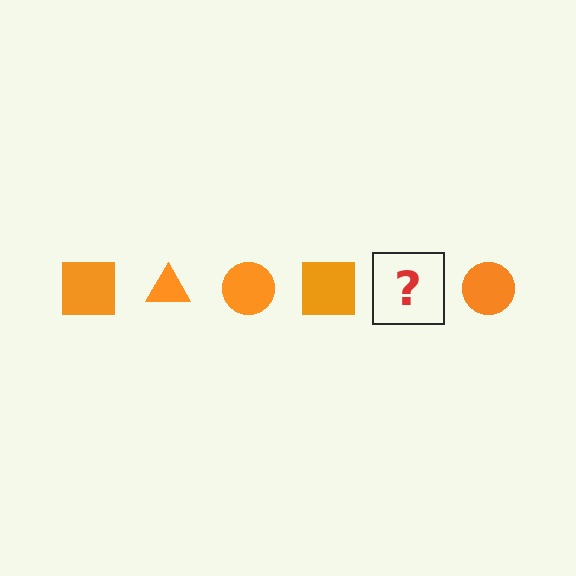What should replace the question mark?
The question mark should be replaced with an orange triangle.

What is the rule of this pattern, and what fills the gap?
The rule is that the pattern cycles through square, triangle, circle shapes in orange. The gap should be filled with an orange triangle.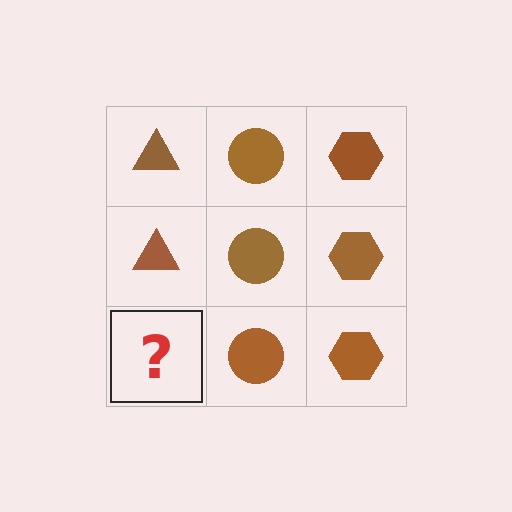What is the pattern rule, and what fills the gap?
The rule is that each column has a consistent shape. The gap should be filled with a brown triangle.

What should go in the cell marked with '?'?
The missing cell should contain a brown triangle.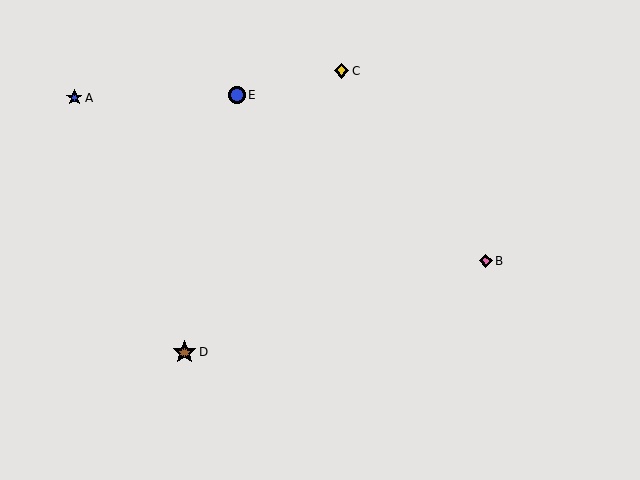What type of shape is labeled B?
Shape B is a pink diamond.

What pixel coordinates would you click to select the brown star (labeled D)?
Click at (184, 352) to select the brown star D.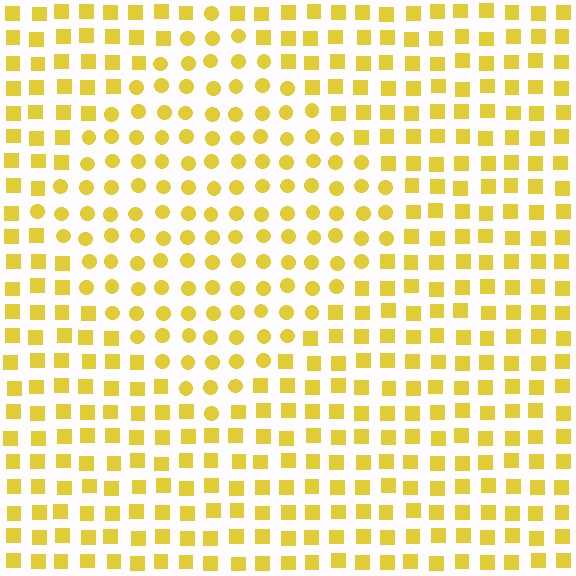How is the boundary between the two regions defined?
The boundary is defined by a change in element shape: circles inside vs. squares outside. All elements share the same color and spacing.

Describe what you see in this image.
The image is filled with small yellow elements arranged in a uniform grid. A diamond-shaped region contains circles, while the surrounding area contains squares. The boundary is defined purely by the change in element shape.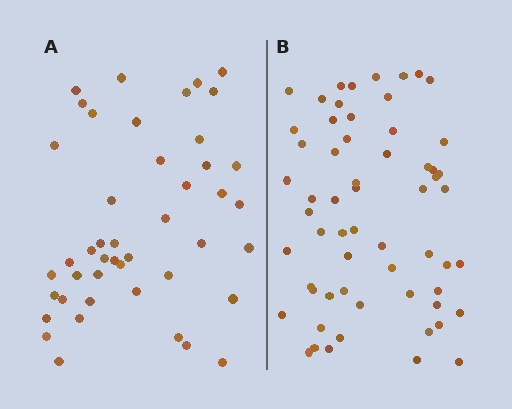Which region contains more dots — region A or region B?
Region B (the right region) has more dots.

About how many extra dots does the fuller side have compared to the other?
Region B has approximately 15 more dots than region A.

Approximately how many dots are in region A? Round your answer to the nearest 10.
About 40 dots. (The exact count is 45, which rounds to 40.)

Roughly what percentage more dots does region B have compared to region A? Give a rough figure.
About 35% more.